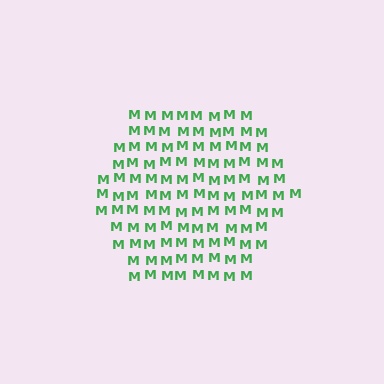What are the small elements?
The small elements are letter M's.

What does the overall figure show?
The overall figure shows a hexagon.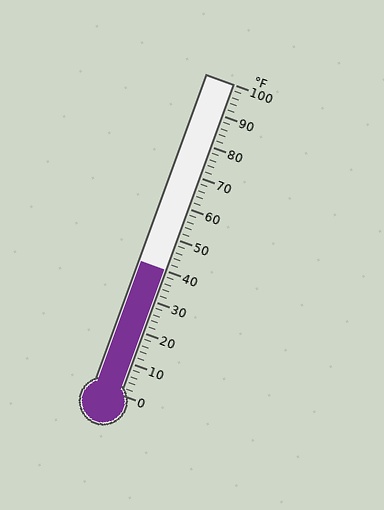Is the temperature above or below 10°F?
The temperature is above 10°F.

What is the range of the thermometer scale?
The thermometer scale ranges from 0°F to 100°F.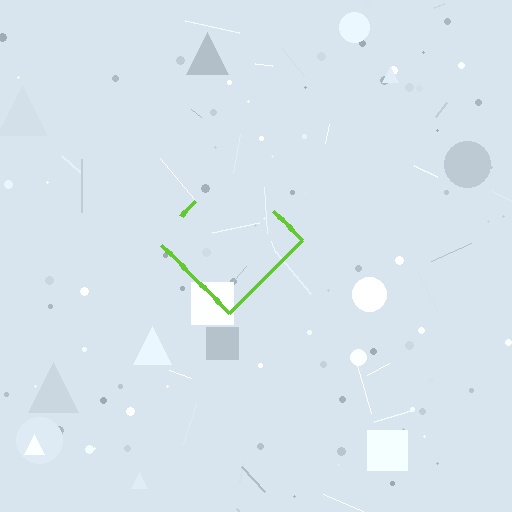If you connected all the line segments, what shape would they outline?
They would outline a diamond.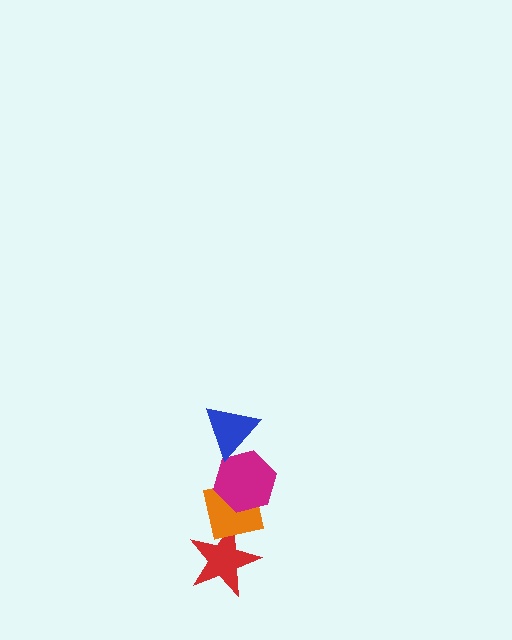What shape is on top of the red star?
The orange square is on top of the red star.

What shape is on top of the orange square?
The magenta hexagon is on top of the orange square.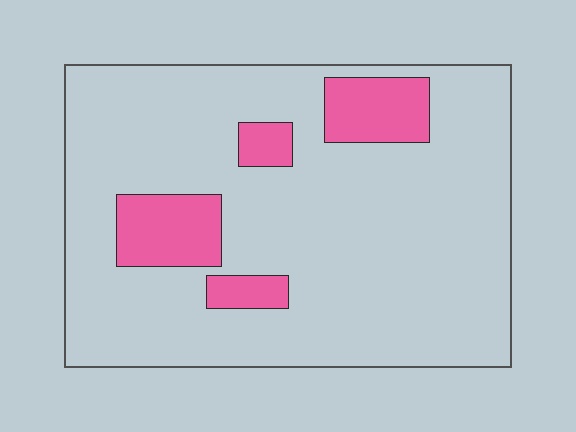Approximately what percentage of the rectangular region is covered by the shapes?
Approximately 15%.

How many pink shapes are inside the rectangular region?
4.